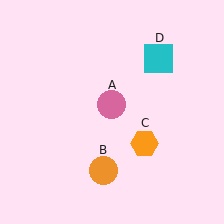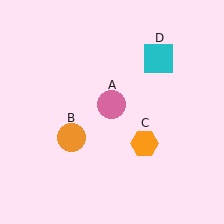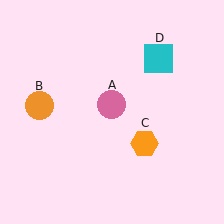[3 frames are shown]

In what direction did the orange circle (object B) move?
The orange circle (object B) moved up and to the left.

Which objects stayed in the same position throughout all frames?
Pink circle (object A) and orange hexagon (object C) and cyan square (object D) remained stationary.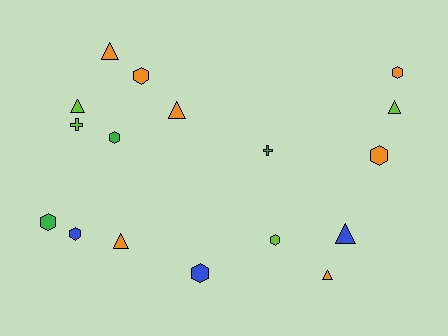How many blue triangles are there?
There is 1 blue triangle.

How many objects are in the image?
There are 17 objects.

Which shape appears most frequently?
Hexagon, with 8 objects.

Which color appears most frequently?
Orange, with 7 objects.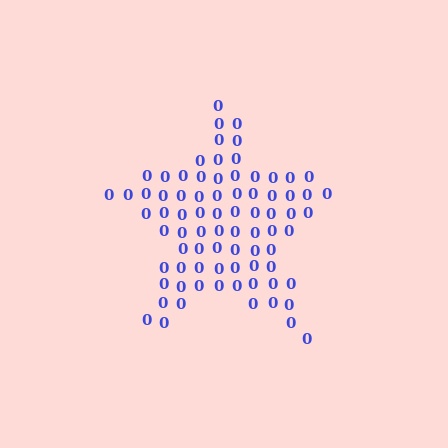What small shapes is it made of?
It is made of small digit 0's.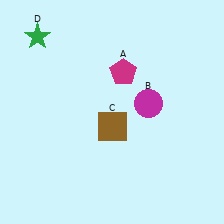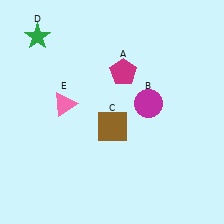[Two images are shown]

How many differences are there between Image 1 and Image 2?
There is 1 difference between the two images.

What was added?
A pink triangle (E) was added in Image 2.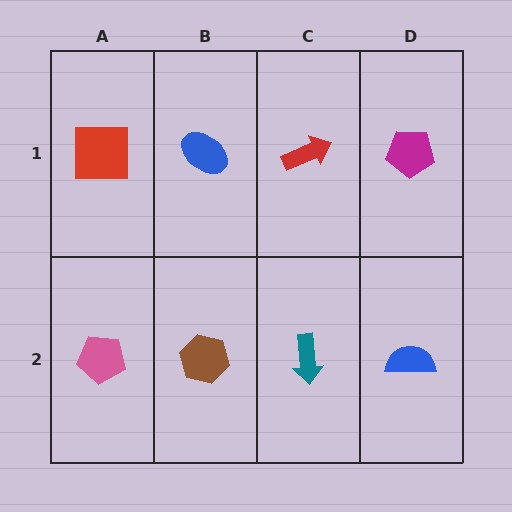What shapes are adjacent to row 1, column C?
A teal arrow (row 2, column C), a blue ellipse (row 1, column B), a magenta pentagon (row 1, column D).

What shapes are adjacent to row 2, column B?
A blue ellipse (row 1, column B), a pink pentagon (row 2, column A), a teal arrow (row 2, column C).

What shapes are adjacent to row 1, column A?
A pink pentagon (row 2, column A), a blue ellipse (row 1, column B).